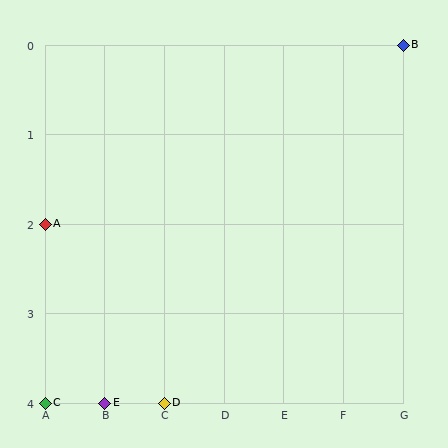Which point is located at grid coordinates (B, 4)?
Point E is at (B, 4).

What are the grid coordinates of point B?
Point B is at grid coordinates (G, 0).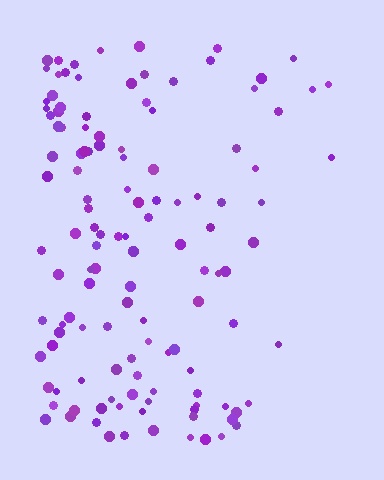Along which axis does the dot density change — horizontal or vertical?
Horizontal.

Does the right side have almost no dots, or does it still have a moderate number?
Still a moderate number, just noticeably fewer than the left.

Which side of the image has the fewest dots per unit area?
The right.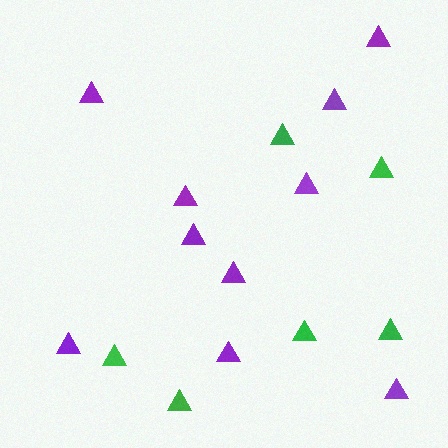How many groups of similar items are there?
There are 2 groups: one group of green triangles (6) and one group of purple triangles (10).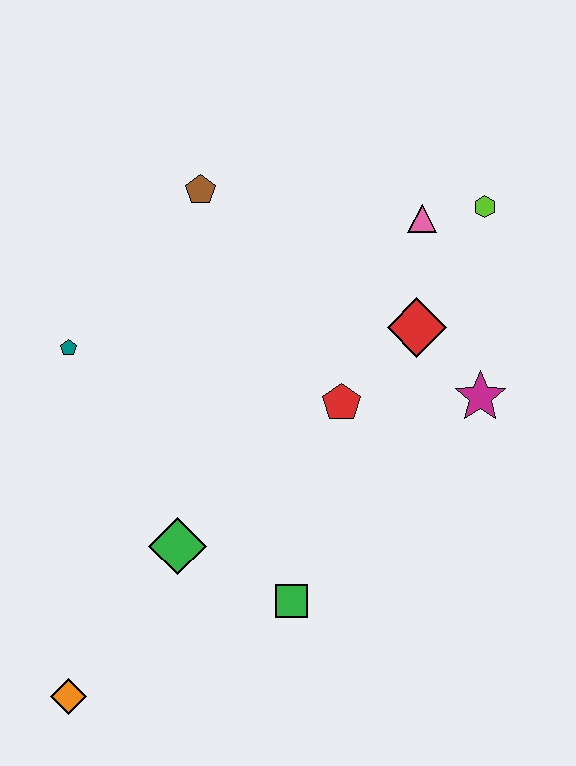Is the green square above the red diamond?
No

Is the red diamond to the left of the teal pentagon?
No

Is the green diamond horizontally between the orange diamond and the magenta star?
Yes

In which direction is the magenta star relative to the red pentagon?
The magenta star is to the right of the red pentagon.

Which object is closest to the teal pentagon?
The brown pentagon is closest to the teal pentagon.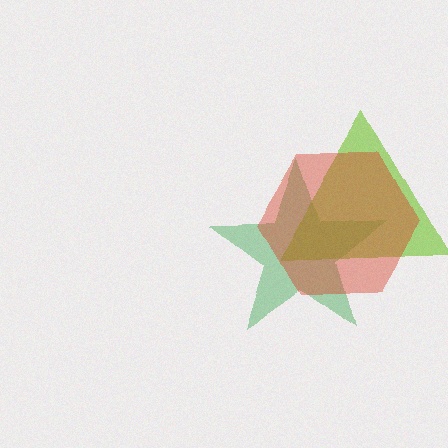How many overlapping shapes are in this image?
There are 3 overlapping shapes in the image.